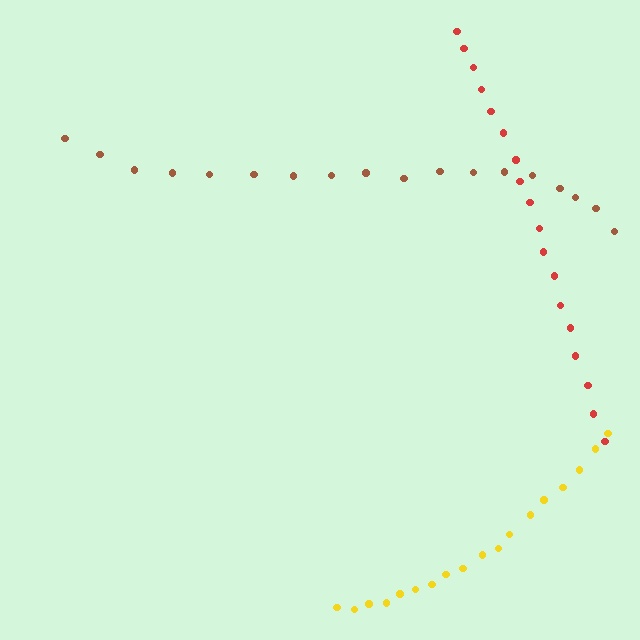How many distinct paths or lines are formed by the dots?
There are 3 distinct paths.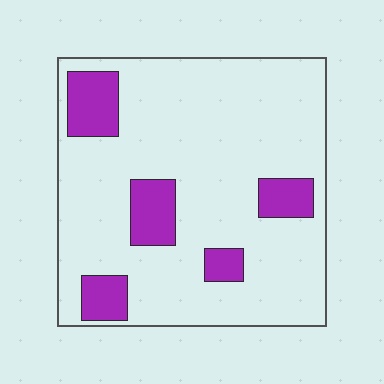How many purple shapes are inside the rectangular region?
5.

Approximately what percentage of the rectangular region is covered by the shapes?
Approximately 15%.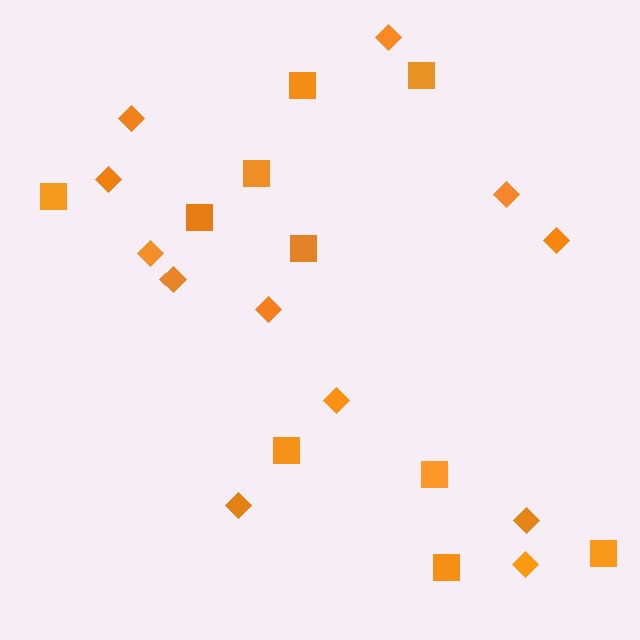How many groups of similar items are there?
There are 2 groups: one group of squares (10) and one group of diamonds (12).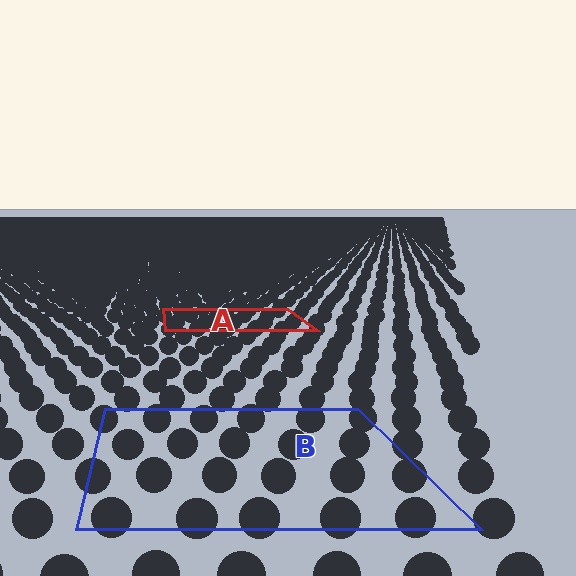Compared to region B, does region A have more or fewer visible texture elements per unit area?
Region A has more texture elements per unit area — they are packed more densely because it is farther away.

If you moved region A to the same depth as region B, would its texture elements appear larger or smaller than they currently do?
They would appear larger. At a closer depth, the same texture elements are projected at a bigger on-screen size.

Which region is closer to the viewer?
Region B is closer. The texture elements there are larger and more spread out.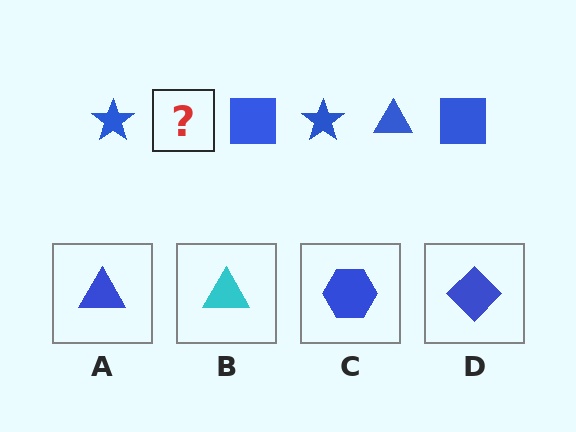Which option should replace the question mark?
Option A.